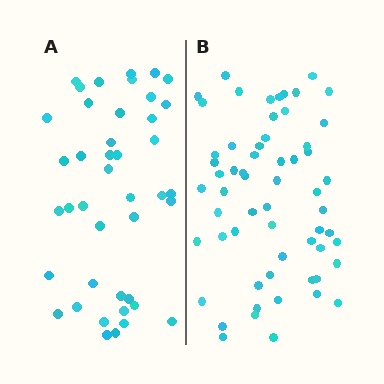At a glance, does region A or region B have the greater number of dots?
Region B (the right region) has more dots.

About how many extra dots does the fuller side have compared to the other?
Region B has approximately 20 more dots than region A.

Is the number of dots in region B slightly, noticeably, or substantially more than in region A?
Region B has noticeably more, but not dramatically so. The ratio is roughly 1.4 to 1.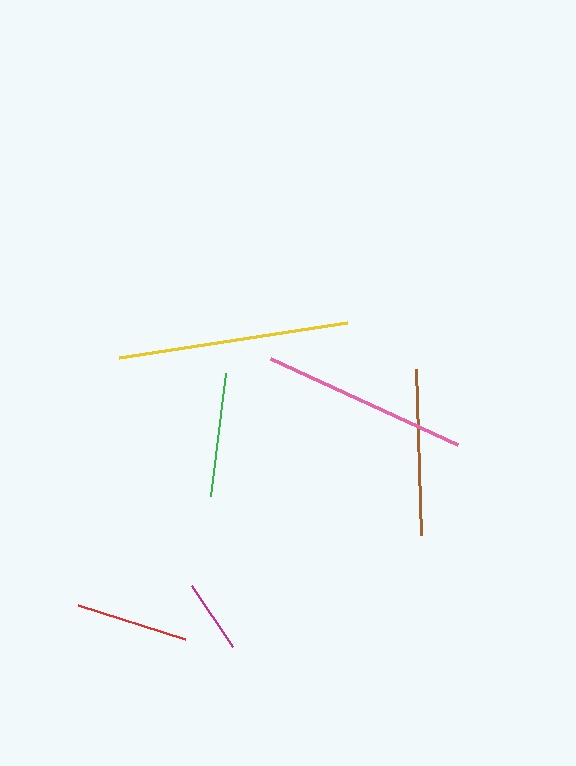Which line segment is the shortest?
The magenta line is the shortest at approximately 73 pixels.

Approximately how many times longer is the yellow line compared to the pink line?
The yellow line is approximately 1.1 times the length of the pink line.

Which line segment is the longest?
The yellow line is the longest at approximately 230 pixels.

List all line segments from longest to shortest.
From longest to shortest: yellow, pink, brown, green, red, magenta.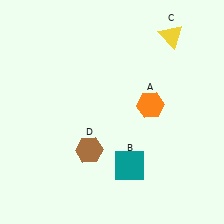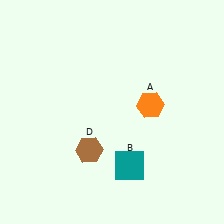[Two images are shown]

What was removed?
The yellow triangle (C) was removed in Image 2.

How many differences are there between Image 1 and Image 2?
There is 1 difference between the two images.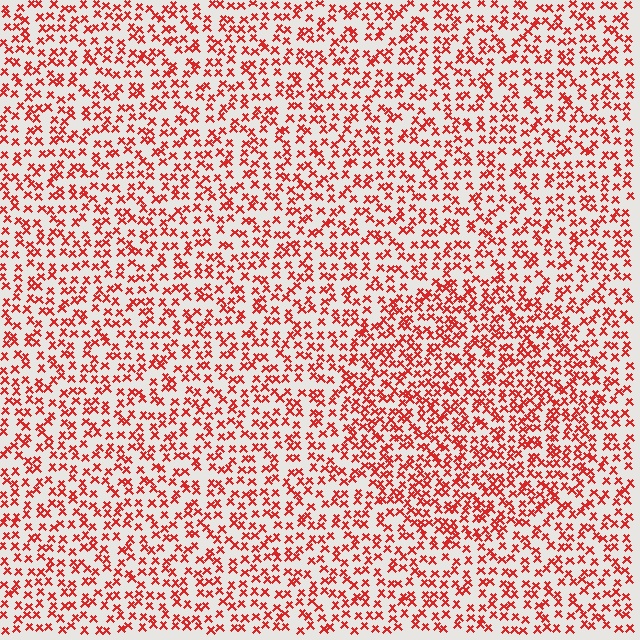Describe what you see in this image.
The image contains small red elements arranged at two different densities. A circle-shaped region is visible where the elements are more densely packed than the surrounding area.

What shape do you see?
I see a circle.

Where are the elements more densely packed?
The elements are more densely packed inside the circle boundary.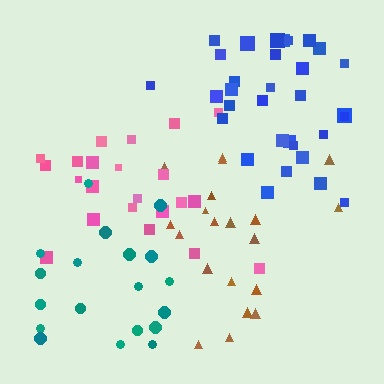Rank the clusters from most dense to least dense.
brown, blue, pink, teal.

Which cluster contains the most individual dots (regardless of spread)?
Blue (32).